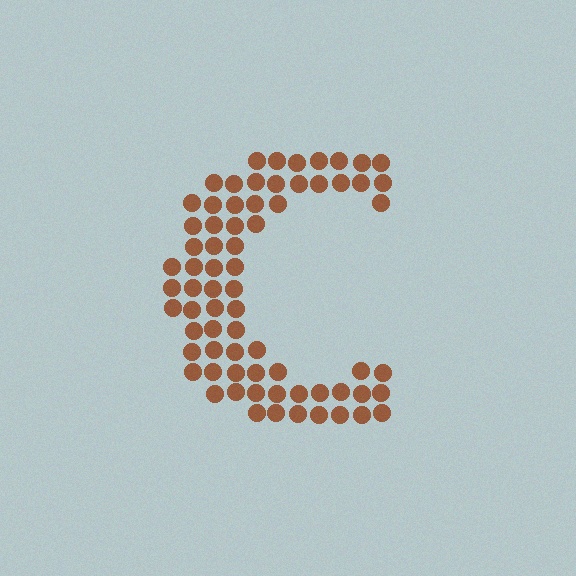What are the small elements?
The small elements are circles.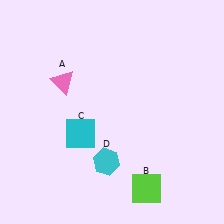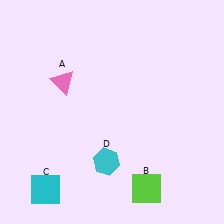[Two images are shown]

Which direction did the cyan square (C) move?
The cyan square (C) moved down.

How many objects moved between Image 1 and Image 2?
1 object moved between the two images.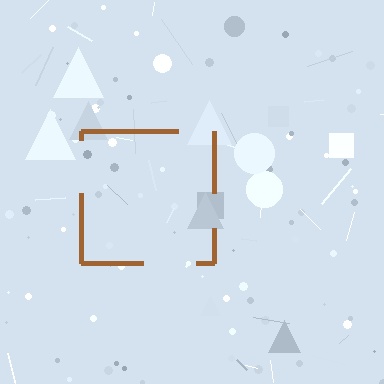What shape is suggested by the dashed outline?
The dashed outline suggests a square.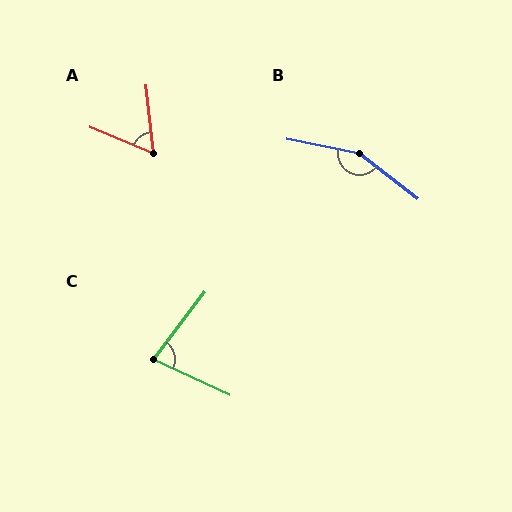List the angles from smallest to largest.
A (61°), C (78°), B (154°).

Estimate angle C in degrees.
Approximately 78 degrees.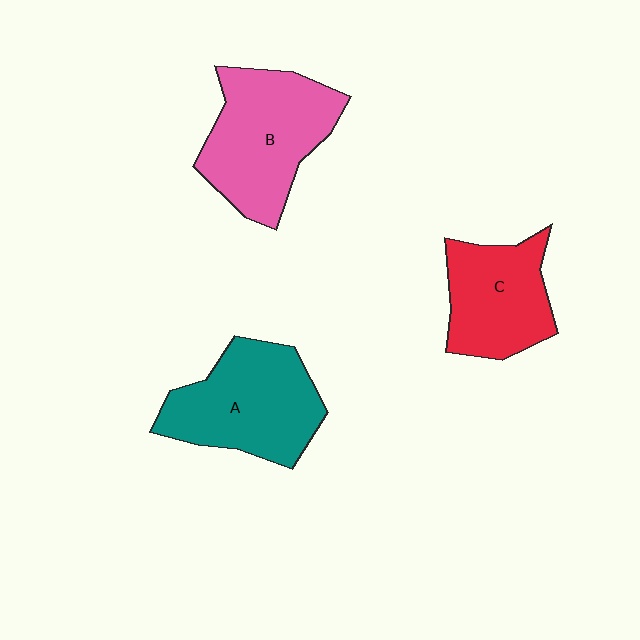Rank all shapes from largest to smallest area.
From largest to smallest: B (pink), A (teal), C (red).